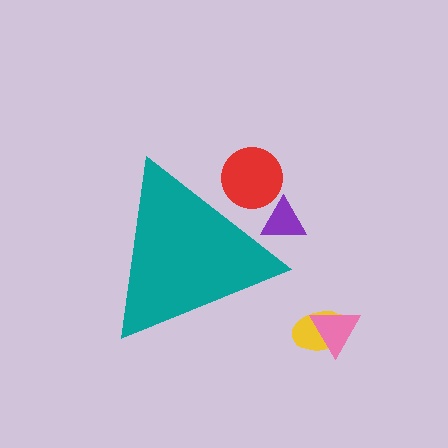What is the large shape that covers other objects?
A teal triangle.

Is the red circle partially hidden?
Yes, the red circle is partially hidden behind the teal triangle.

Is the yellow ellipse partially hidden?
No, the yellow ellipse is fully visible.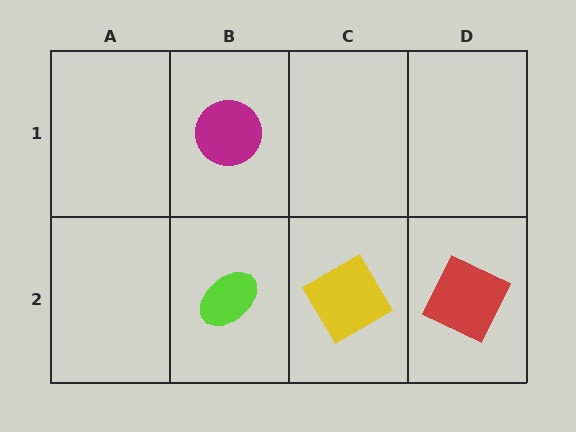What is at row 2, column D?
A red square.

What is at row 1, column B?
A magenta circle.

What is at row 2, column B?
A lime ellipse.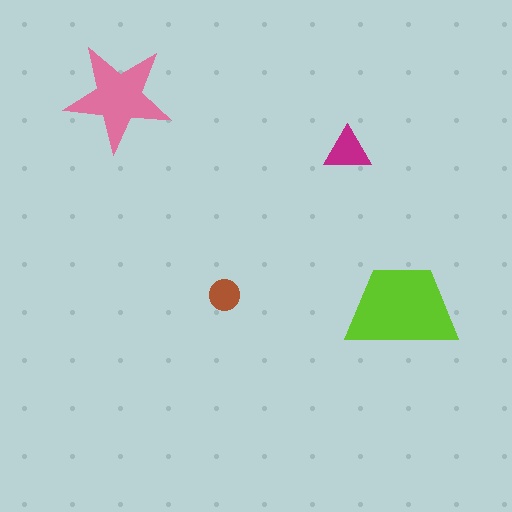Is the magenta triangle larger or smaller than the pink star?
Smaller.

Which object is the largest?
The lime trapezoid.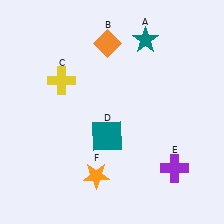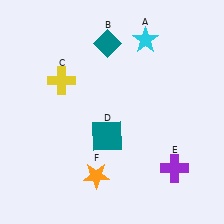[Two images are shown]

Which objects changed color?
A changed from teal to cyan. B changed from orange to teal.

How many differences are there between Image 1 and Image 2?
There are 2 differences between the two images.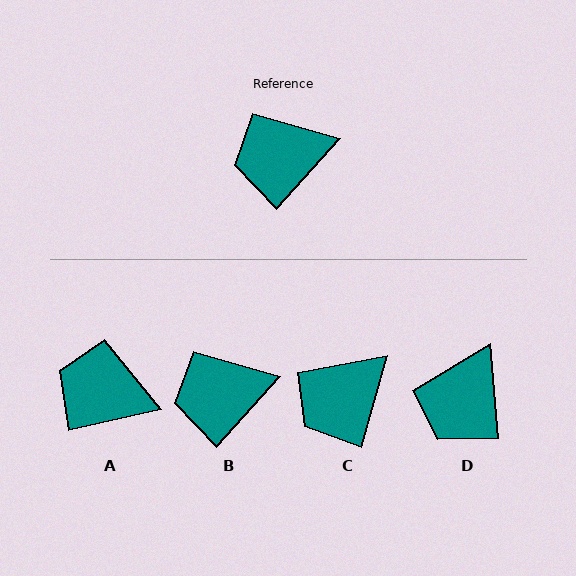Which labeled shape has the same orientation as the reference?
B.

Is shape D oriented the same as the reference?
No, it is off by about 47 degrees.